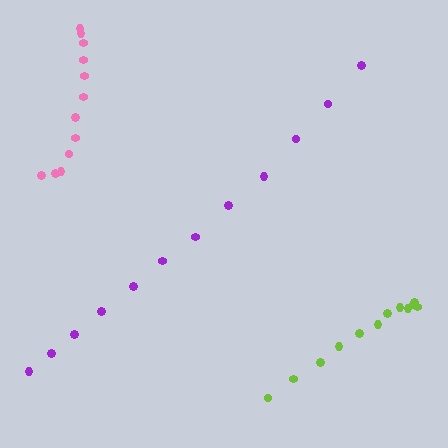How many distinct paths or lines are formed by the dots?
There are 3 distinct paths.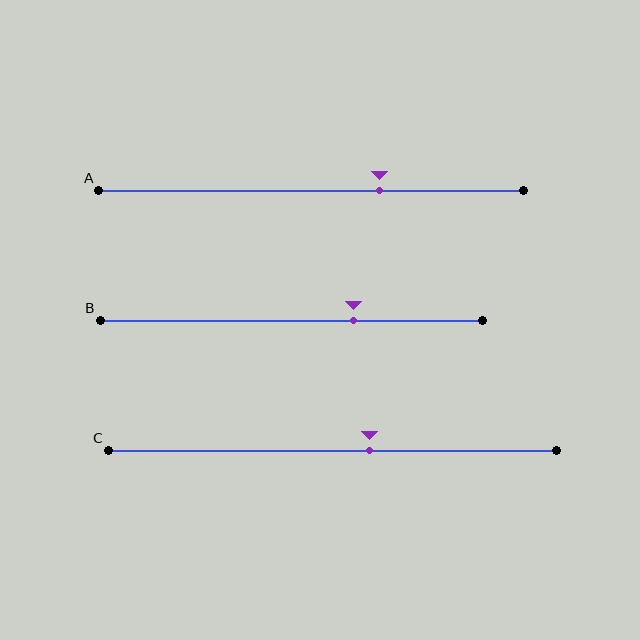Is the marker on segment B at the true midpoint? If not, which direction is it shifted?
No, the marker on segment B is shifted to the right by about 16% of the segment length.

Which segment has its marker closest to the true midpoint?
Segment C has its marker closest to the true midpoint.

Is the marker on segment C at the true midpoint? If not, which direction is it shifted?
No, the marker on segment C is shifted to the right by about 8% of the segment length.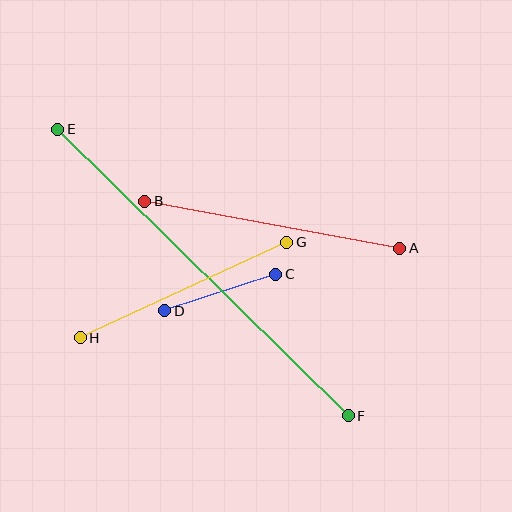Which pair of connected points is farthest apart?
Points E and F are farthest apart.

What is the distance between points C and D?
The distance is approximately 117 pixels.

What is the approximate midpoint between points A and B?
The midpoint is at approximately (272, 225) pixels.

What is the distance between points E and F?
The distance is approximately 408 pixels.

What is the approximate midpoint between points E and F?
The midpoint is at approximately (203, 273) pixels.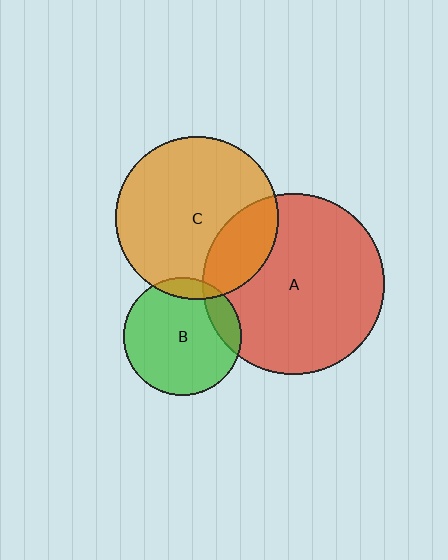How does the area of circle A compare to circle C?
Approximately 1.2 times.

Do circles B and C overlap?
Yes.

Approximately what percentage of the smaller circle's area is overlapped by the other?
Approximately 10%.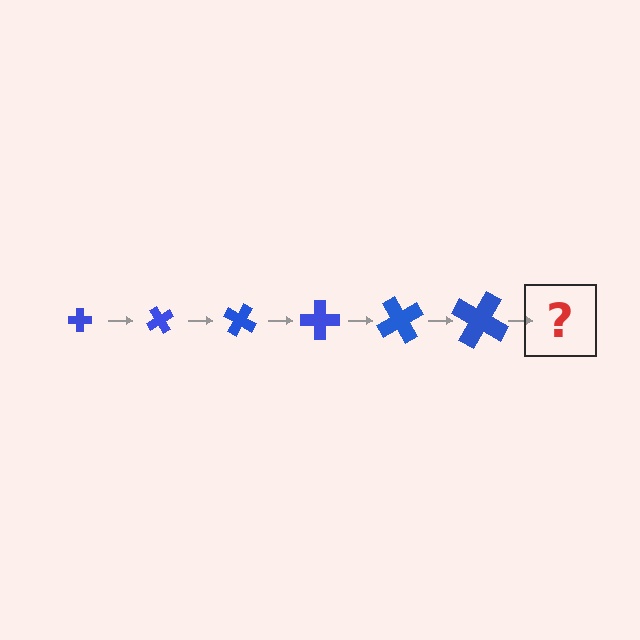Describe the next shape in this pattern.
It should be a cross, larger than the previous one and rotated 360 degrees from the start.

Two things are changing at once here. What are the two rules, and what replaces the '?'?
The two rules are that the cross grows larger each step and it rotates 60 degrees each step. The '?' should be a cross, larger than the previous one and rotated 360 degrees from the start.